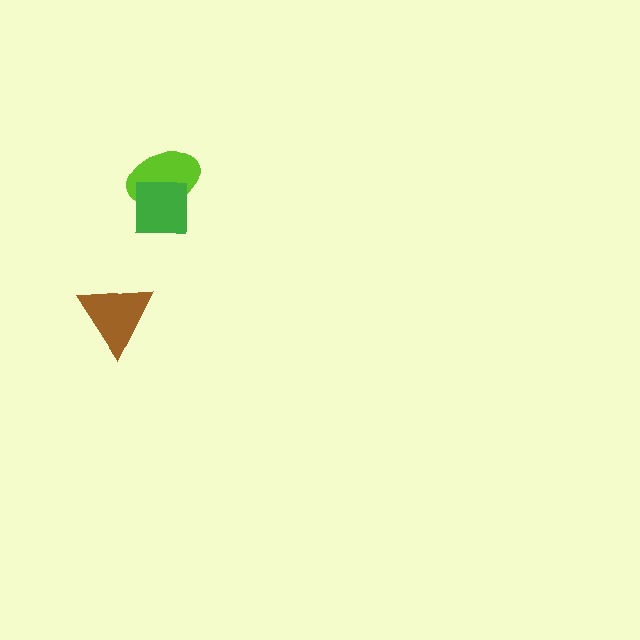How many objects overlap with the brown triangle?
0 objects overlap with the brown triangle.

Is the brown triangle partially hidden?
No, no other shape covers it.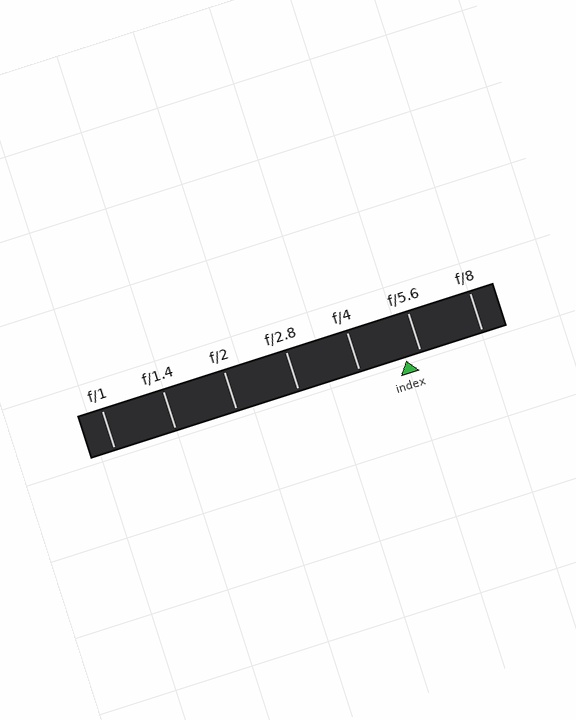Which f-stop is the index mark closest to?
The index mark is closest to f/5.6.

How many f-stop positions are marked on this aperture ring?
There are 7 f-stop positions marked.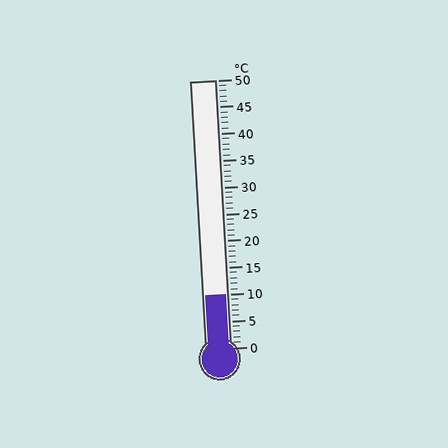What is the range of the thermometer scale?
The thermometer scale ranges from 0°C to 50°C.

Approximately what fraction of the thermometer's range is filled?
The thermometer is filled to approximately 20% of its range.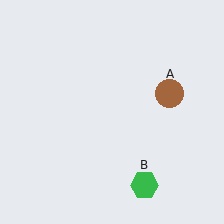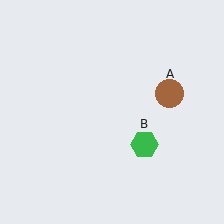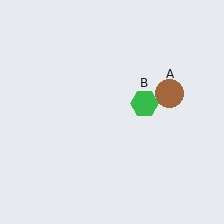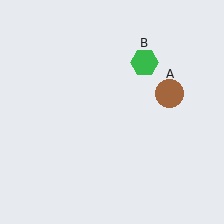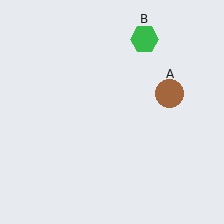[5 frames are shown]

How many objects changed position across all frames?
1 object changed position: green hexagon (object B).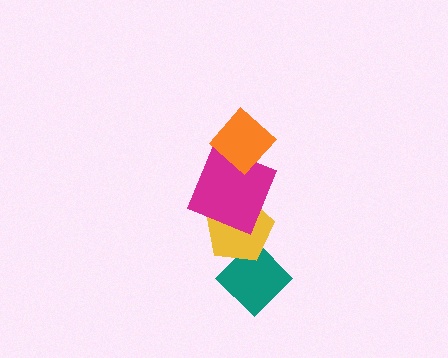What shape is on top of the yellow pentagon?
The magenta square is on top of the yellow pentagon.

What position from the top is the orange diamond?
The orange diamond is 1st from the top.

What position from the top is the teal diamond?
The teal diamond is 4th from the top.